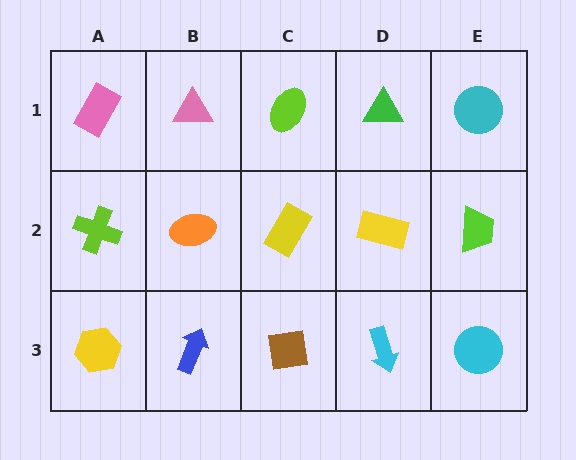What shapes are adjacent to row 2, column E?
A cyan circle (row 1, column E), a cyan circle (row 3, column E), a yellow rectangle (row 2, column D).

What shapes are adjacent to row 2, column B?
A pink triangle (row 1, column B), a blue arrow (row 3, column B), a lime cross (row 2, column A), a yellow rectangle (row 2, column C).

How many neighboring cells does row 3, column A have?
2.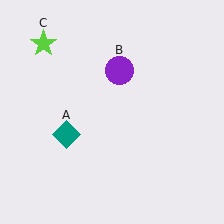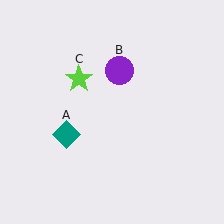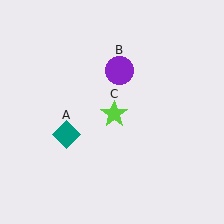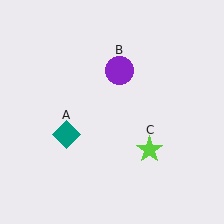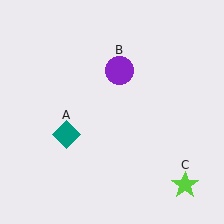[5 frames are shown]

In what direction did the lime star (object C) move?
The lime star (object C) moved down and to the right.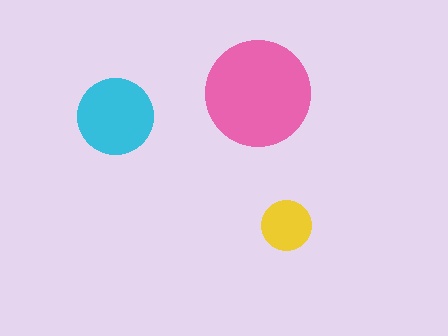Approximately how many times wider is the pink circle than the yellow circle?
About 2 times wider.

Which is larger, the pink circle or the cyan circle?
The pink one.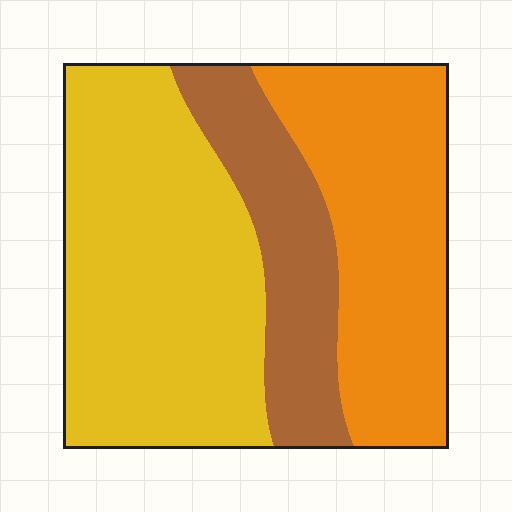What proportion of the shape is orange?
Orange takes up about one third (1/3) of the shape.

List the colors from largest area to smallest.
From largest to smallest: yellow, orange, brown.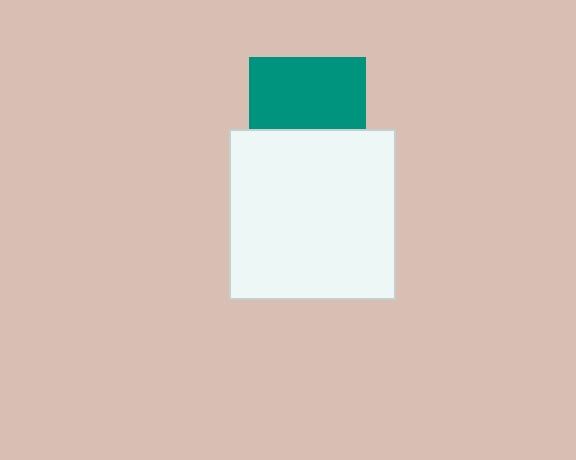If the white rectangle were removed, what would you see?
You would see the complete teal square.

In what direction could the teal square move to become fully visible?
The teal square could move up. That would shift it out from behind the white rectangle entirely.